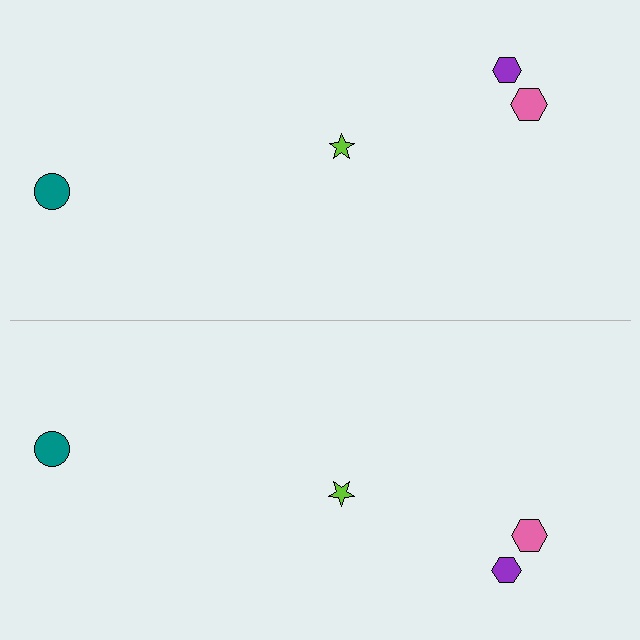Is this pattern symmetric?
Yes, this pattern has bilateral (reflection) symmetry.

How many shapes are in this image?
There are 8 shapes in this image.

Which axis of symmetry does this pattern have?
The pattern has a horizontal axis of symmetry running through the center of the image.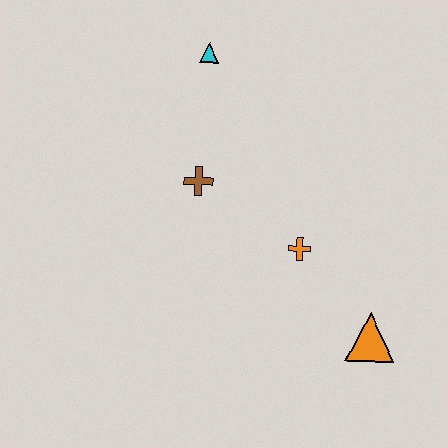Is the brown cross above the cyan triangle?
No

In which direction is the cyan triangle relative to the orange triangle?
The cyan triangle is above the orange triangle.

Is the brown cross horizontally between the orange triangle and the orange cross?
No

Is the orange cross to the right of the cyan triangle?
Yes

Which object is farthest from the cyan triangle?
The orange triangle is farthest from the cyan triangle.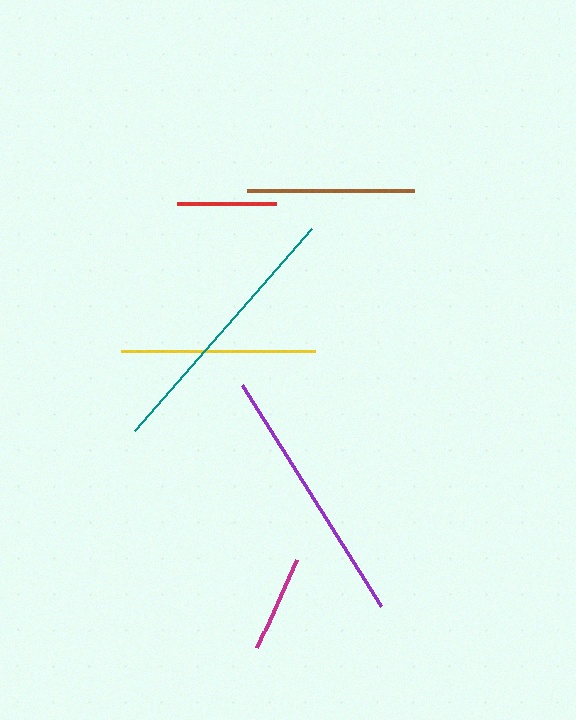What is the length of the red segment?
The red segment is approximately 98 pixels long.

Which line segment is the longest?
The teal line is the longest at approximately 269 pixels.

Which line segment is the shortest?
The magenta line is the shortest at approximately 96 pixels.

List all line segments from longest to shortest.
From longest to shortest: teal, purple, yellow, brown, red, magenta.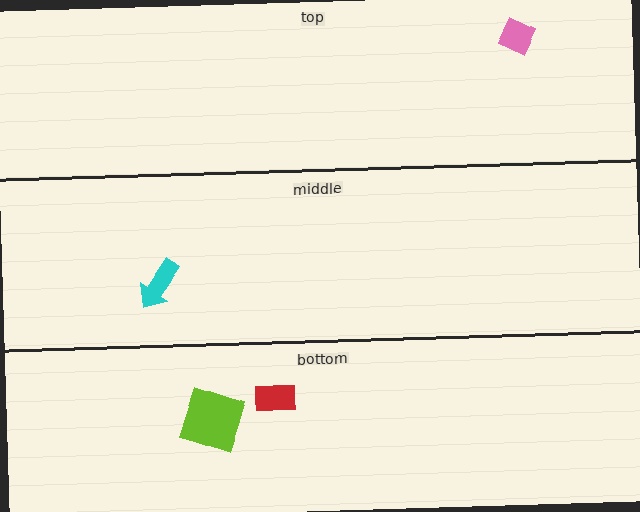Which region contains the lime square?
The bottom region.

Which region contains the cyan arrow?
The middle region.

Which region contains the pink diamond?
The top region.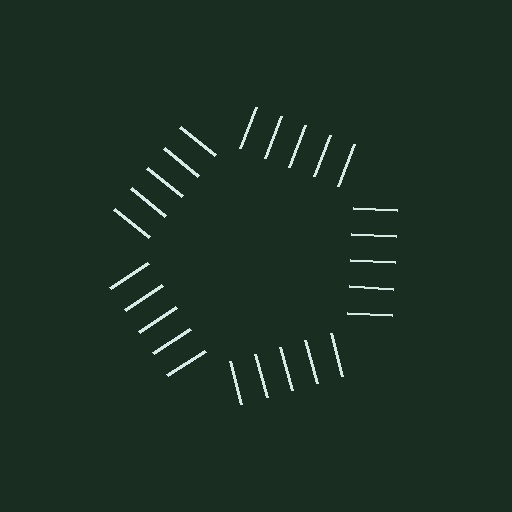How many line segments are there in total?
25 — 5 along each of the 5 edges.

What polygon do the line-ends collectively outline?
An illusory pentagon — the line segments terminate on its edges but no continuous stroke is drawn.